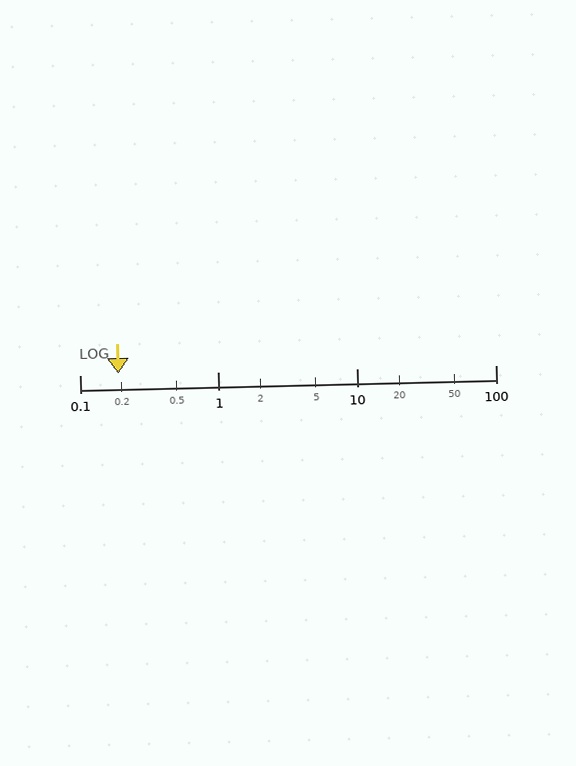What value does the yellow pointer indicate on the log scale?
The pointer indicates approximately 0.19.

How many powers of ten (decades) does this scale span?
The scale spans 3 decades, from 0.1 to 100.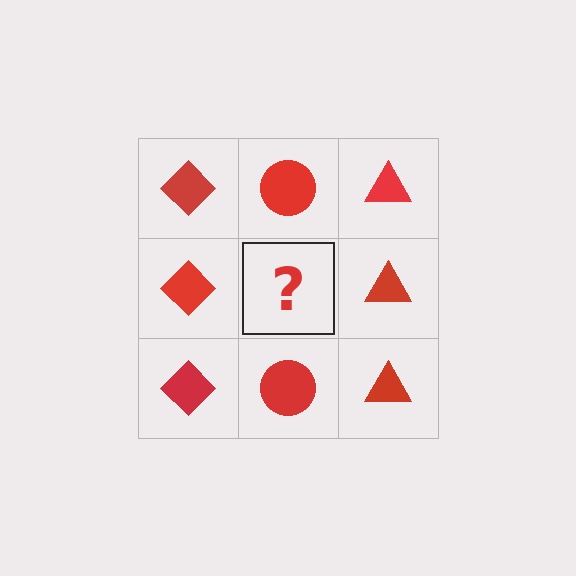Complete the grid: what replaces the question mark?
The question mark should be replaced with a red circle.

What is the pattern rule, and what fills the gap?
The rule is that each column has a consistent shape. The gap should be filled with a red circle.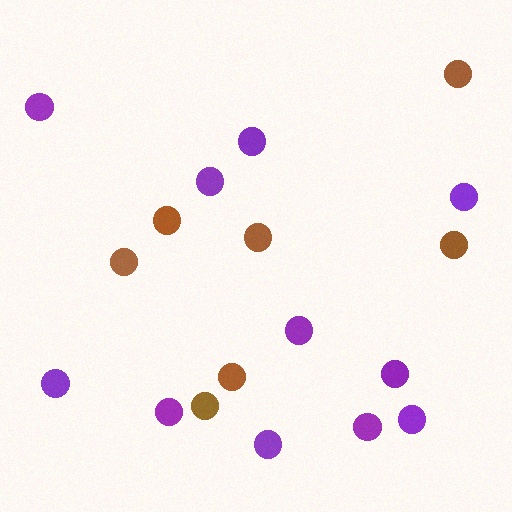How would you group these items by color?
There are 2 groups: one group of brown circles (7) and one group of purple circles (11).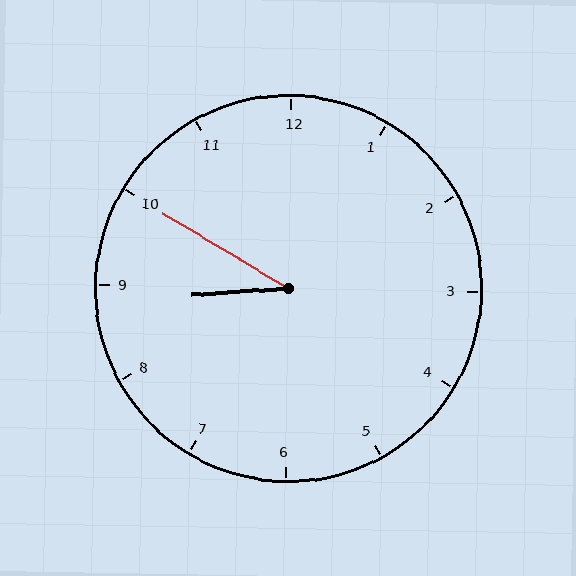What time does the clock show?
8:50.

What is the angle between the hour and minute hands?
Approximately 35 degrees.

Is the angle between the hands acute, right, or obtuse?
It is acute.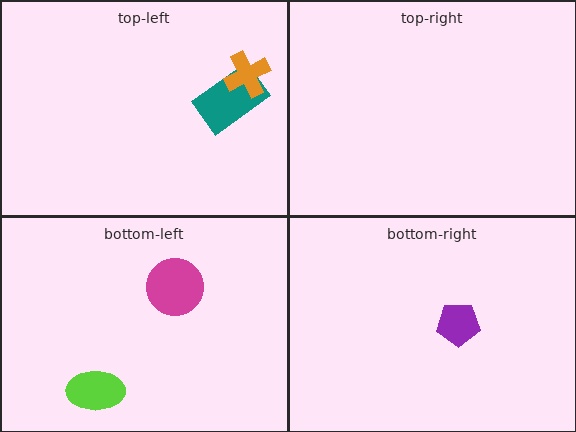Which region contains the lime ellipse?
The bottom-left region.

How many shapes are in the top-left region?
2.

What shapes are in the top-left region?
The teal rectangle, the orange cross.